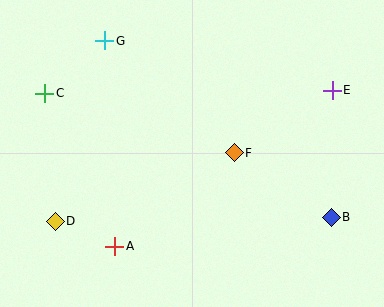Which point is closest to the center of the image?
Point F at (234, 153) is closest to the center.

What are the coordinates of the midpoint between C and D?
The midpoint between C and D is at (50, 157).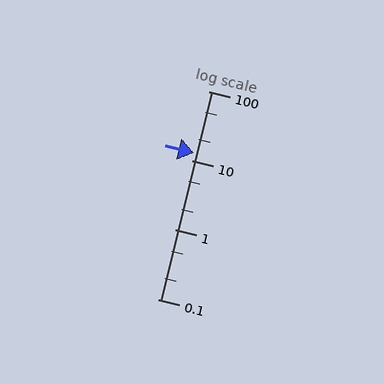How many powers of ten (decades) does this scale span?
The scale spans 3 decades, from 0.1 to 100.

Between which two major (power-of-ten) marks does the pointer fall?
The pointer is between 10 and 100.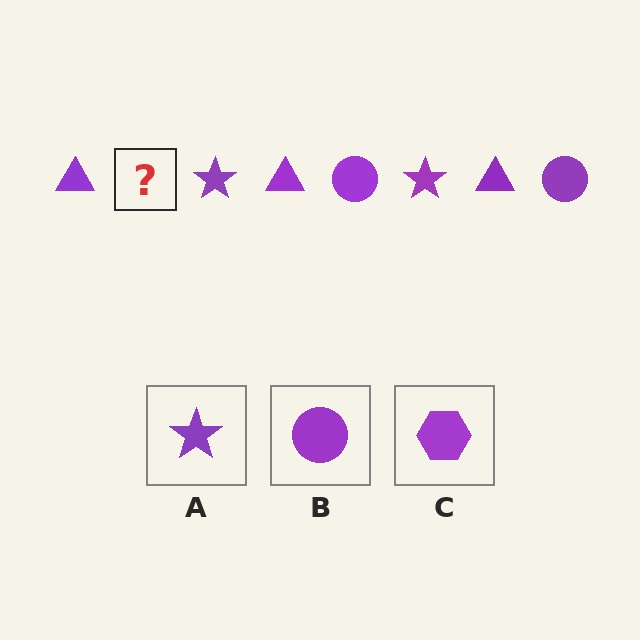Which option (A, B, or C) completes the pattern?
B.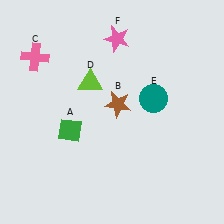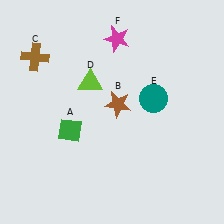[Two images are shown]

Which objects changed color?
C changed from pink to brown. F changed from pink to magenta.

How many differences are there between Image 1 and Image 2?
There are 2 differences between the two images.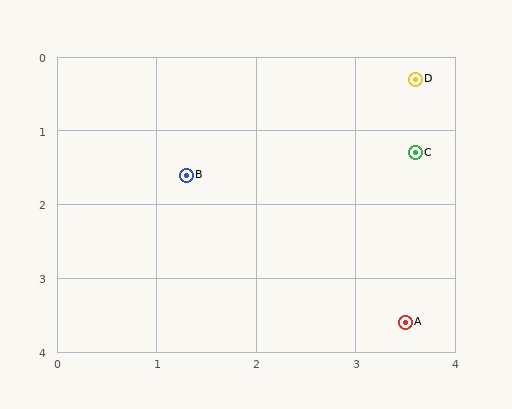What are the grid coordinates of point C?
Point C is at approximately (3.6, 1.3).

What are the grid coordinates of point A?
Point A is at approximately (3.5, 3.6).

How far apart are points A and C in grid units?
Points A and C are about 2.3 grid units apart.